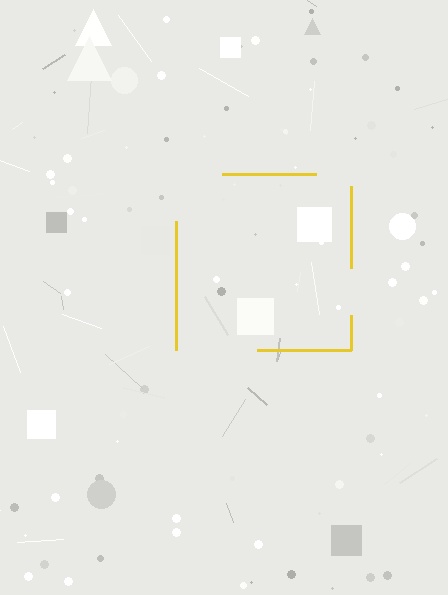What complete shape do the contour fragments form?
The contour fragments form a square.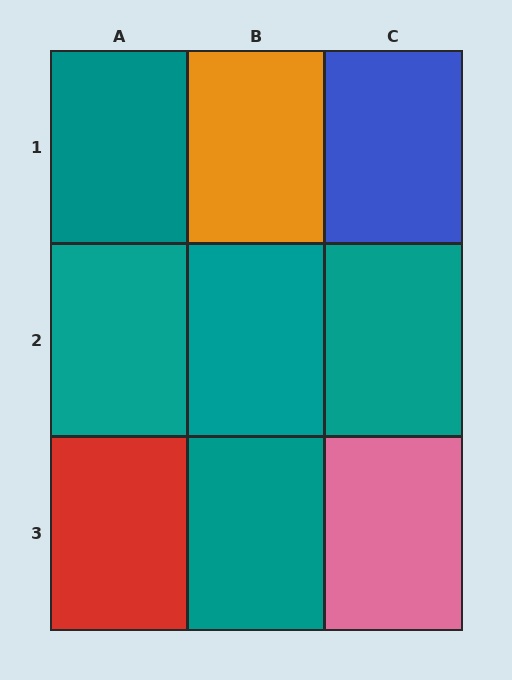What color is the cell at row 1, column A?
Teal.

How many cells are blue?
1 cell is blue.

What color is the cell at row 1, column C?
Blue.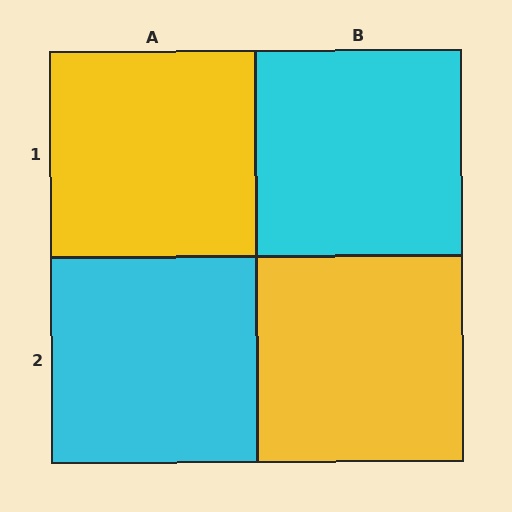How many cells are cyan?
2 cells are cyan.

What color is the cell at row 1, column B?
Cyan.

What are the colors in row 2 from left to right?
Cyan, yellow.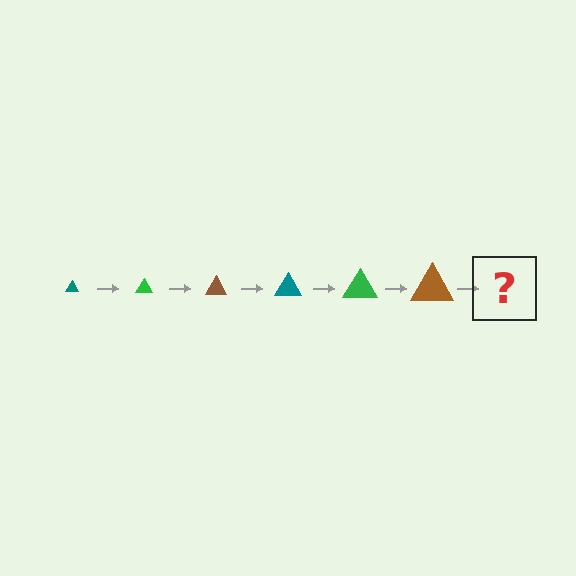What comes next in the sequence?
The next element should be a teal triangle, larger than the previous one.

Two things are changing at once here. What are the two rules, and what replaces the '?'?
The two rules are that the triangle grows larger each step and the color cycles through teal, green, and brown. The '?' should be a teal triangle, larger than the previous one.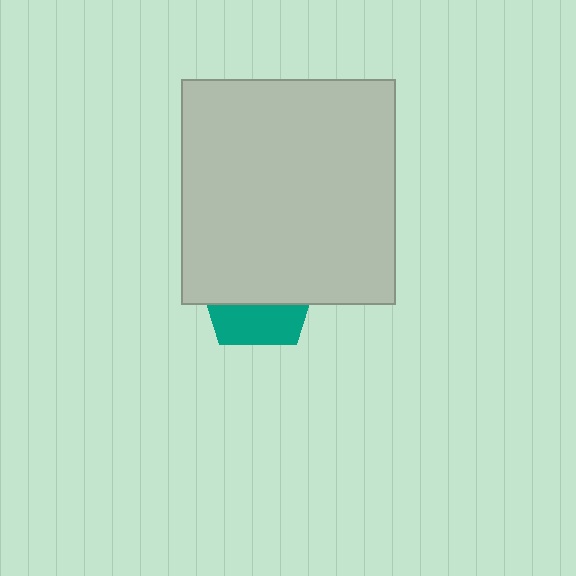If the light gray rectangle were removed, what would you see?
You would see the complete teal pentagon.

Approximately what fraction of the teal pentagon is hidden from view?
Roughly 65% of the teal pentagon is hidden behind the light gray rectangle.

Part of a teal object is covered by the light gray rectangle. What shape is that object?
It is a pentagon.